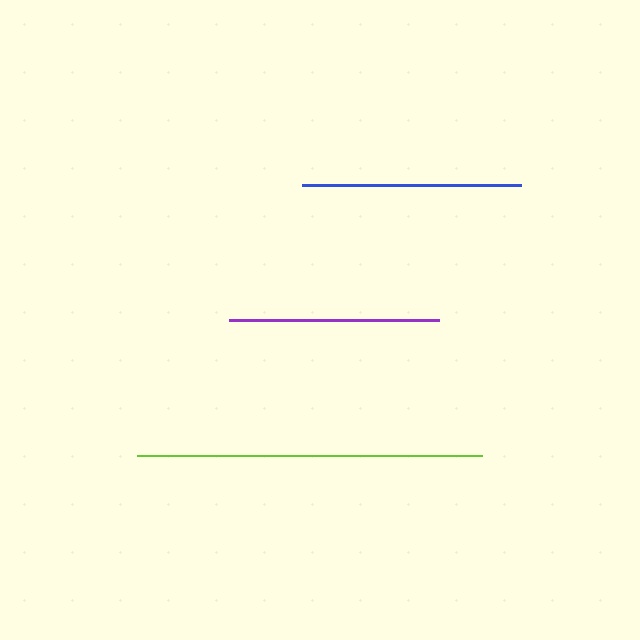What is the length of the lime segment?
The lime segment is approximately 344 pixels long.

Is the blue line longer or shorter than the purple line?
The blue line is longer than the purple line.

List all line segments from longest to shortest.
From longest to shortest: lime, blue, purple.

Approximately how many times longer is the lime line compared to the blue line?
The lime line is approximately 1.6 times the length of the blue line.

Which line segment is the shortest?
The purple line is the shortest at approximately 210 pixels.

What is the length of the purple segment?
The purple segment is approximately 210 pixels long.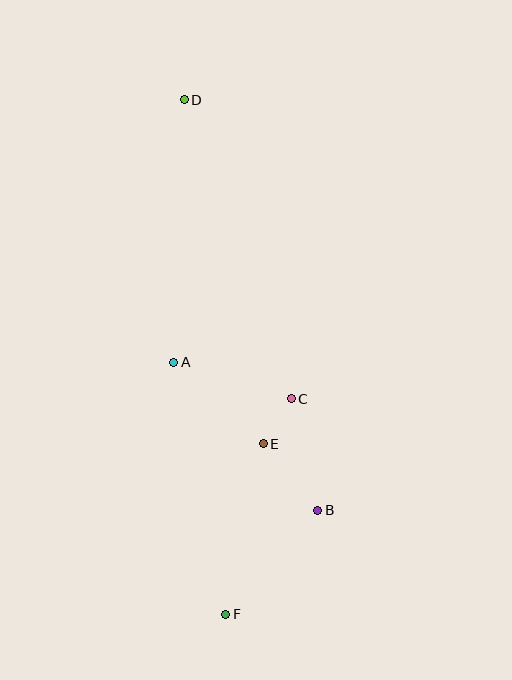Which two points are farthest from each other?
Points D and F are farthest from each other.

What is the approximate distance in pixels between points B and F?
The distance between B and F is approximately 139 pixels.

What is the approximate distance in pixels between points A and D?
The distance between A and D is approximately 262 pixels.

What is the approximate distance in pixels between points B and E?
The distance between B and E is approximately 86 pixels.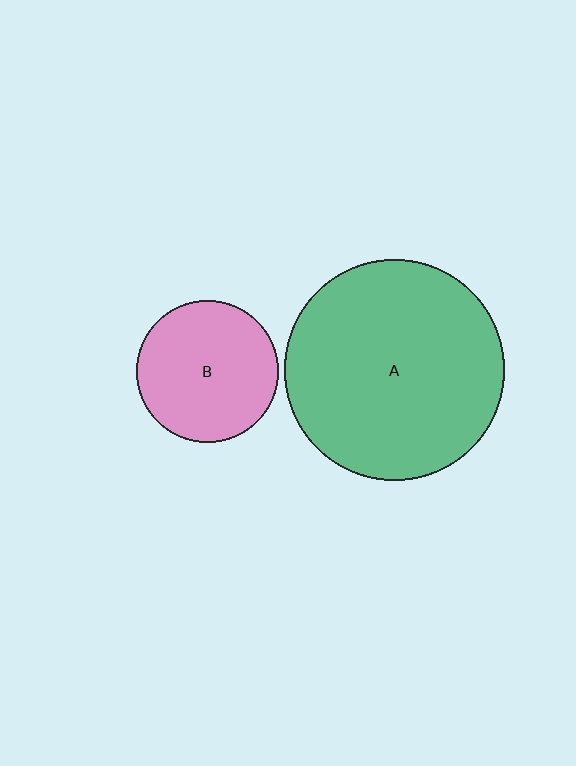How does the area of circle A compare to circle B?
Approximately 2.4 times.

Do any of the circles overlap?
No, none of the circles overlap.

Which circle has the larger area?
Circle A (green).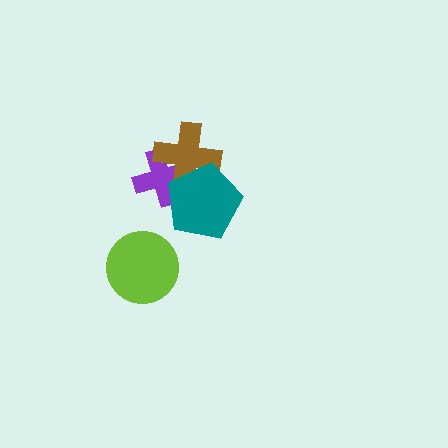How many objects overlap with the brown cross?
2 objects overlap with the brown cross.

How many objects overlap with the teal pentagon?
2 objects overlap with the teal pentagon.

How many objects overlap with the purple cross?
2 objects overlap with the purple cross.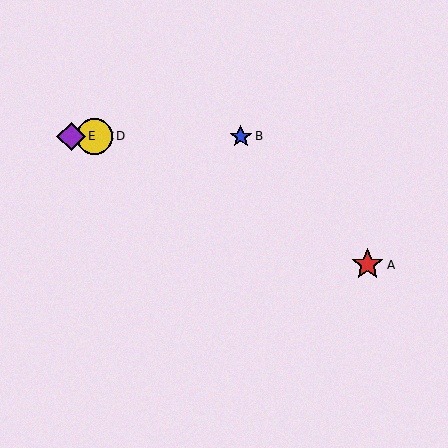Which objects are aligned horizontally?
Objects B, C, D, E are aligned horizontally.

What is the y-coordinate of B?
Object B is at y≈136.